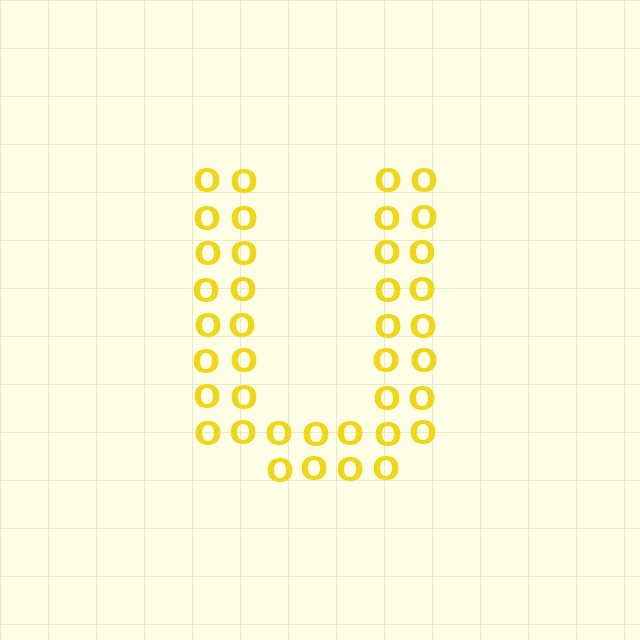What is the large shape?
The large shape is the letter U.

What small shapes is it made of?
It is made of small letter O's.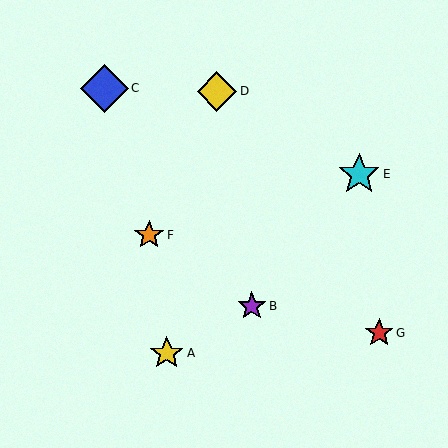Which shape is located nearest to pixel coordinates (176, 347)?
The yellow star (labeled A) at (167, 353) is nearest to that location.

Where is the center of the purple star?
The center of the purple star is at (252, 306).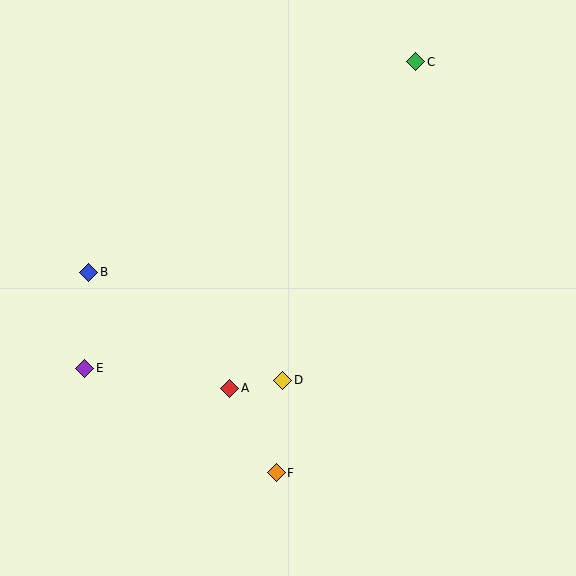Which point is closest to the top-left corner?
Point B is closest to the top-left corner.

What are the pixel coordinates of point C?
Point C is at (416, 62).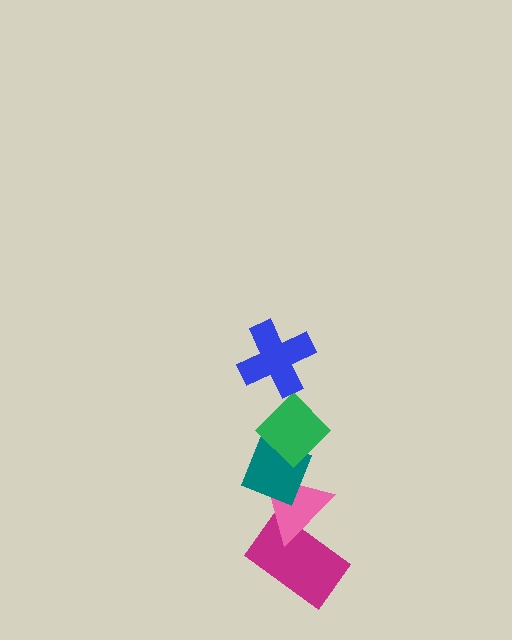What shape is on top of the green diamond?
The blue cross is on top of the green diamond.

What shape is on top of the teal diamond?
The green diamond is on top of the teal diamond.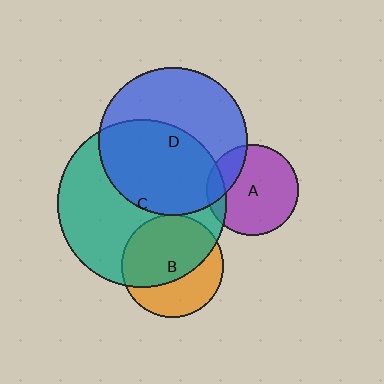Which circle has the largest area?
Circle C (teal).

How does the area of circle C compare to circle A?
Approximately 3.4 times.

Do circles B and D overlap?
Yes.